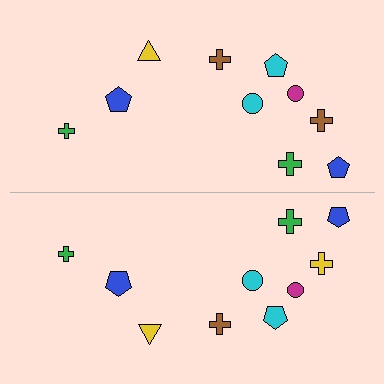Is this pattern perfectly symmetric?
No, the pattern is not perfectly symmetric. The yellow cross on the bottom side breaks the symmetry — its mirror counterpart is brown.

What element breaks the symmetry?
The yellow cross on the bottom side breaks the symmetry — its mirror counterpart is brown.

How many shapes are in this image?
There are 20 shapes in this image.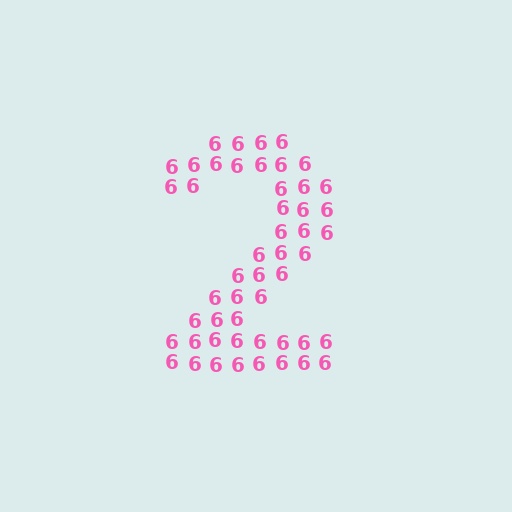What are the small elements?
The small elements are digit 6's.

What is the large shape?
The large shape is the digit 2.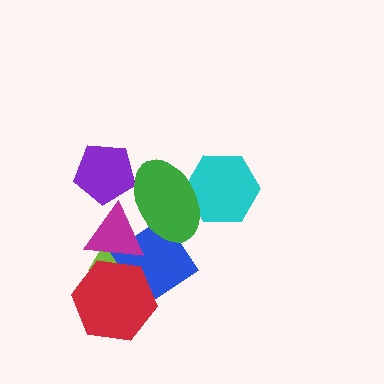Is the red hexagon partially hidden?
No, no other shape covers it.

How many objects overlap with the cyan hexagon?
1 object overlaps with the cyan hexagon.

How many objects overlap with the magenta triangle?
4 objects overlap with the magenta triangle.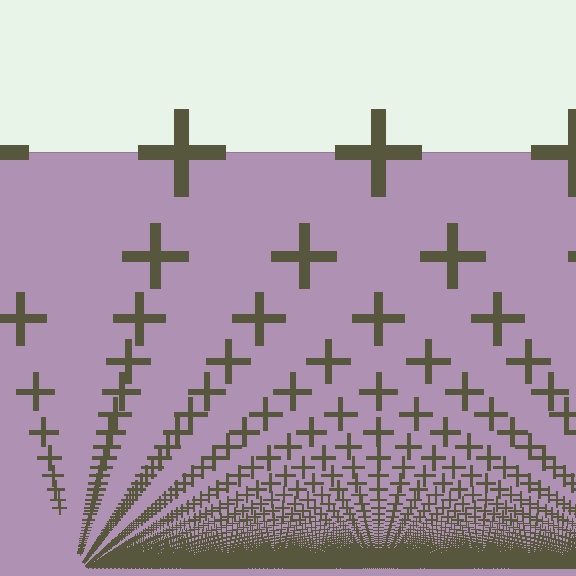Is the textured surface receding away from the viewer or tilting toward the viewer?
The surface appears to tilt toward the viewer. Texture elements get larger and sparser toward the top.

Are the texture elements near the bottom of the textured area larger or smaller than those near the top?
Smaller. The gradient is inverted — elements near the bottom are smaller and denser.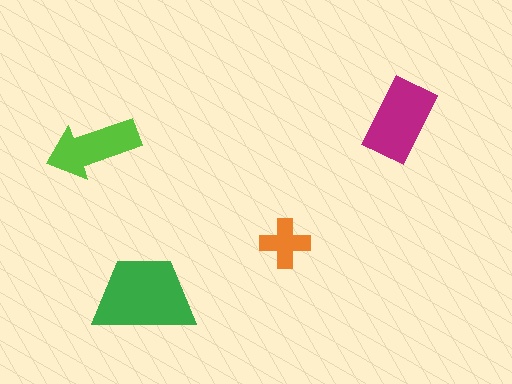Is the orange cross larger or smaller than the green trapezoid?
Smaller.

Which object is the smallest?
The orange cross.